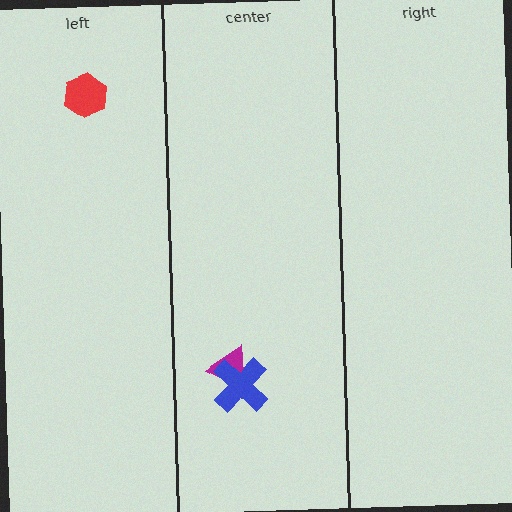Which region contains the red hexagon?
The left region.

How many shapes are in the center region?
2.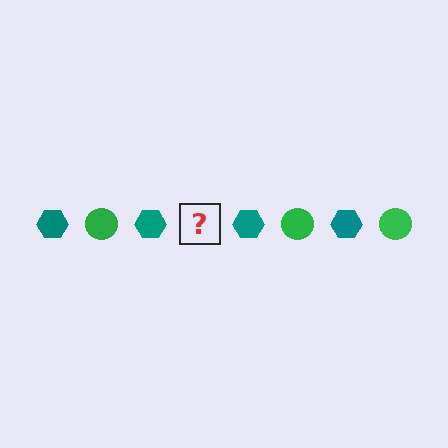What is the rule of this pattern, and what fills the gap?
The rule is that the pattern alternates between teal hexagon and green circle. The gap should be filled with a green circle.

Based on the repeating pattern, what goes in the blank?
The blank should be a green circle.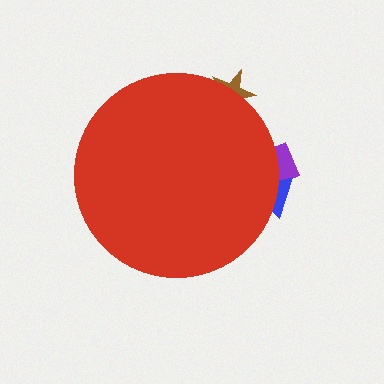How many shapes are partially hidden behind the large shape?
3 shapes are partially hidden.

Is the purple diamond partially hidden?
Yes, the purple diamond is partially hidden behind the red circle.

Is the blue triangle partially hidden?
Yes, the blue triangle is partially hidden behind the red circle.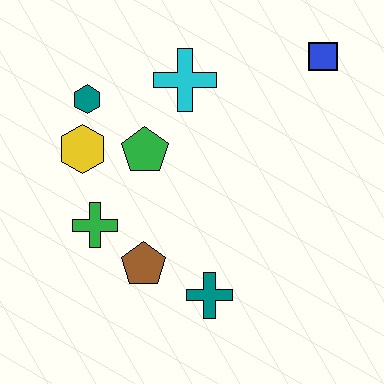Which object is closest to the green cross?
The brown pentagon is closest to the green cross.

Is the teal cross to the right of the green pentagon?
Yes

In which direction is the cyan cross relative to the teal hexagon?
The cyan cross is to the right of the teal hexagon.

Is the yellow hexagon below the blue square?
Yes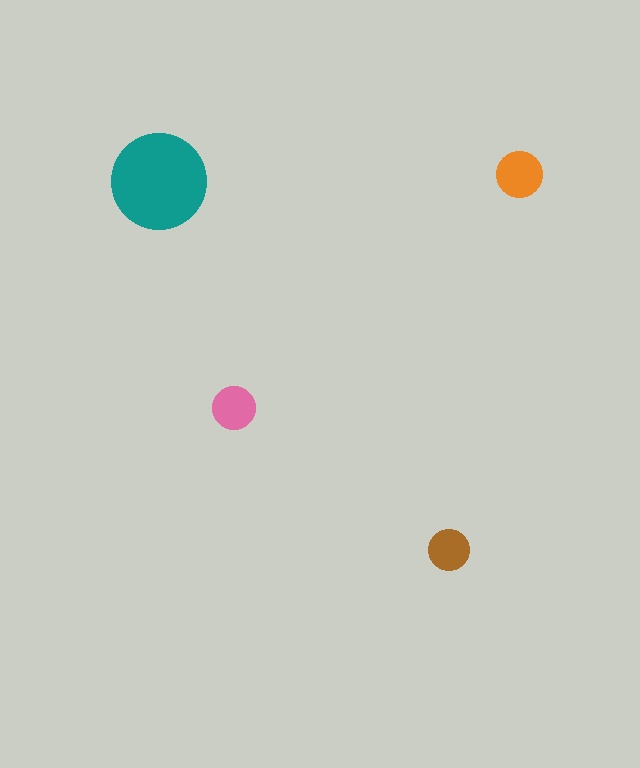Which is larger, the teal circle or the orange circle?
The teal one.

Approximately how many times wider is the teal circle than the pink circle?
About 2 times wider.